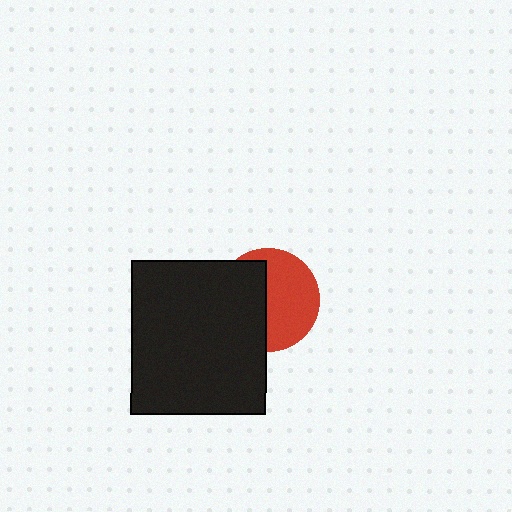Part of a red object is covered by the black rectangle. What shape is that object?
It is a circle.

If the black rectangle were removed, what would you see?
You would see the complete red circle.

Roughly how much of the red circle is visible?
About half of it is visible (roughly 54%).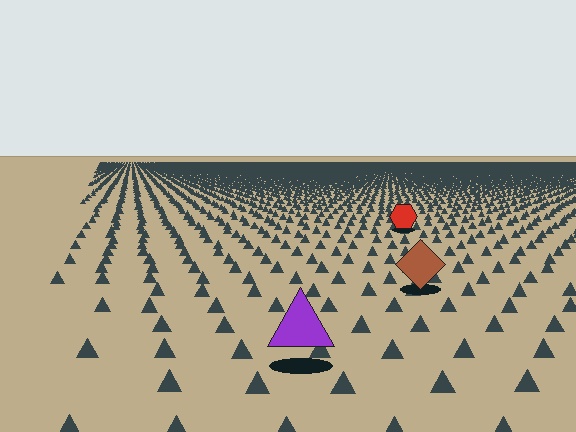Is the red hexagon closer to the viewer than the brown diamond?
No. The brown diamond is closer — you can tell from the texture gradient: the ground texture is coarser near it.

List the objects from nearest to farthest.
From nearest to farthest: the purple triangle, the brown diamond, the red hexagon.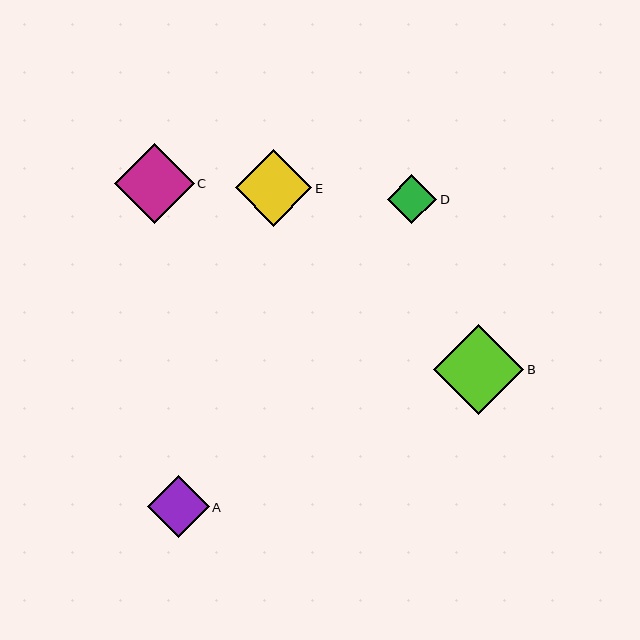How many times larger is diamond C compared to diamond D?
Diamond C is approximately 1.6 times the size of diamond D.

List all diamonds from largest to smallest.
From largest to smallest: B, C, E, A, D.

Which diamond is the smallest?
Diamond D is the smallest with a size of approximately 49 pixels.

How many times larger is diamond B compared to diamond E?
Diamond B is approximately 1.2 times the size of diamond E.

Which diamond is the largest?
Diamond B is the largest with a size of approximately 90 pixels.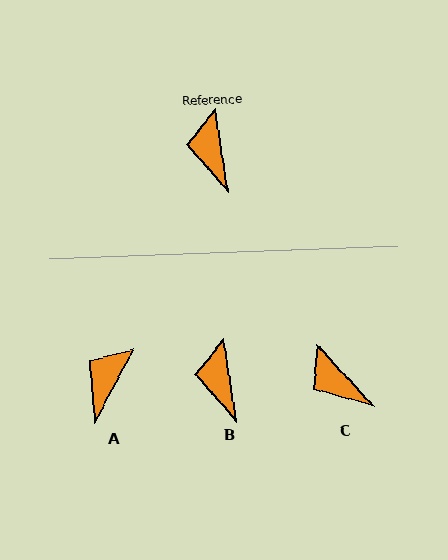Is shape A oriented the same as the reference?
No, it is off by about 36 degrees.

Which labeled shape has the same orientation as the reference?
B.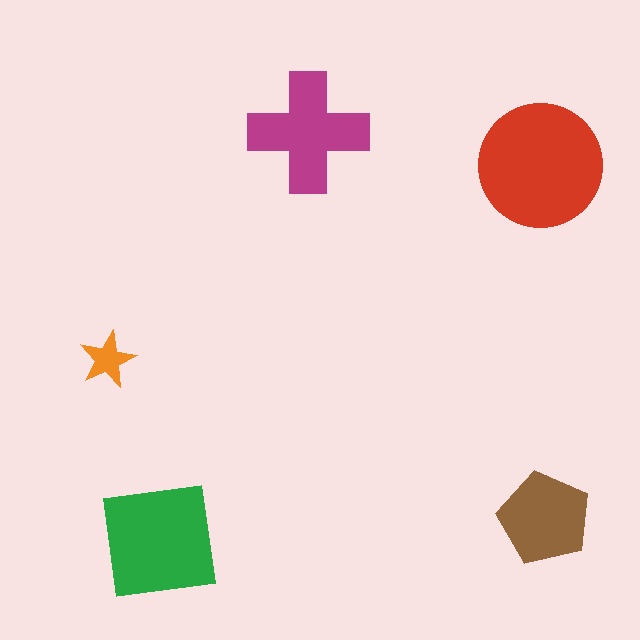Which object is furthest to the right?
The brown pentagon is rightmost.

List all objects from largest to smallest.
The red circle, the green square, the magenta cross, the brown pentagon, the orange star.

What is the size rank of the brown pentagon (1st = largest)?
4th.